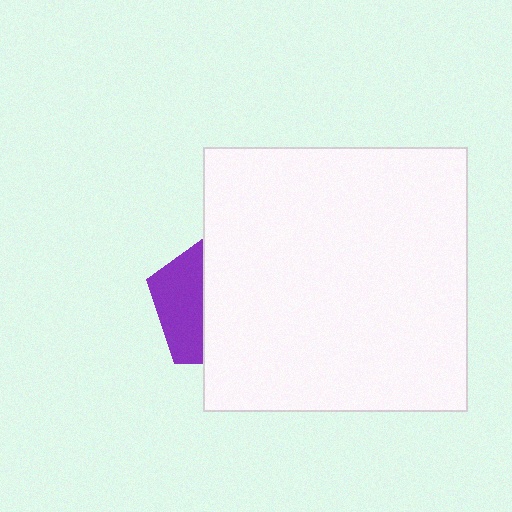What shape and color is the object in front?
The object in front is a white square.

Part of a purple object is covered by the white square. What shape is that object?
It is a pentagon.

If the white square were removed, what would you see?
You would see the complete purple pentagon.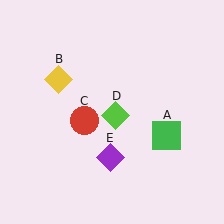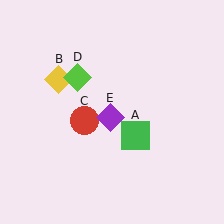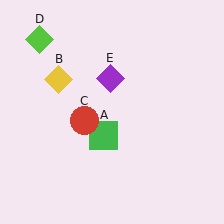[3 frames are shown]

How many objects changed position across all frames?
3 objects changed position: green square (object A), lime diamond (object D), purple diamond (object E).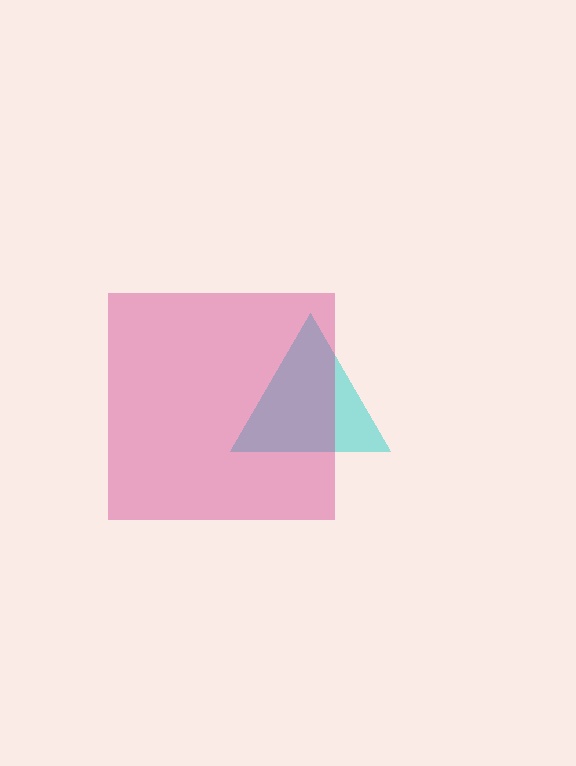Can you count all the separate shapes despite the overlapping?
Yes, there are 2 separate shapes.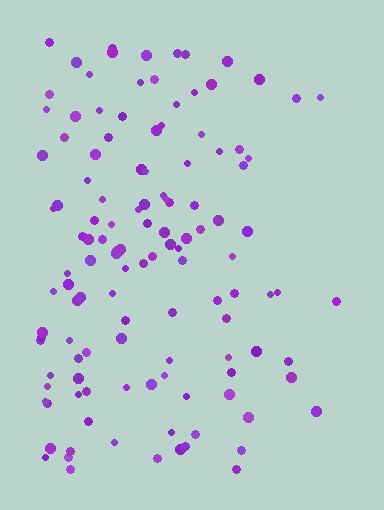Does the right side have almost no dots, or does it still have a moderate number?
Still a moderate number, just noticeably fewer than the left.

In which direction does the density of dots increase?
From right to left, with the left side densest.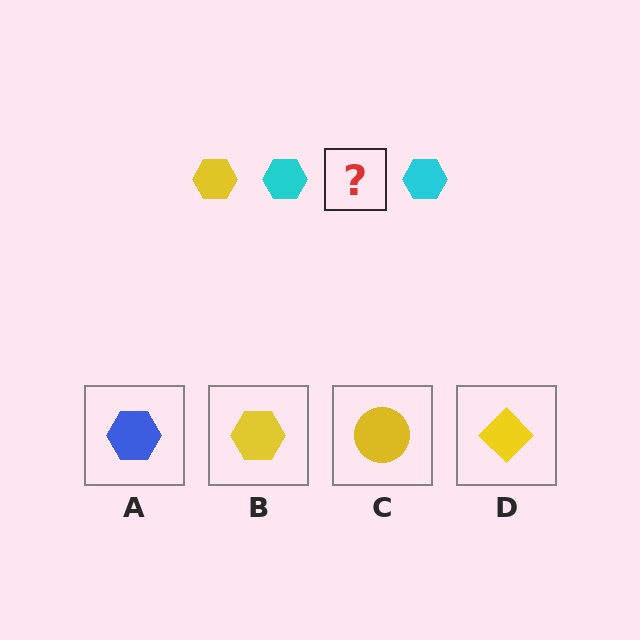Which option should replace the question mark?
Option B.